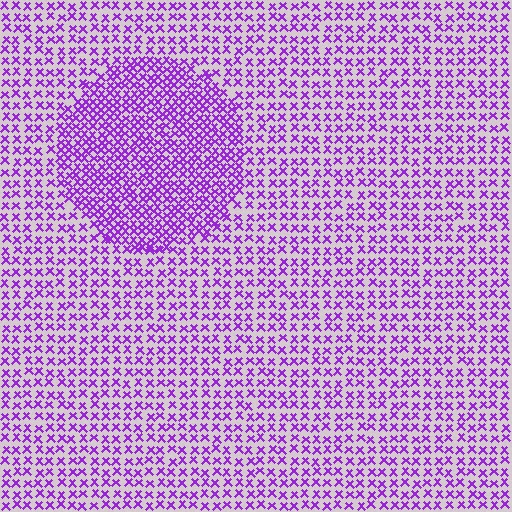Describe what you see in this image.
The image contains small purple elements arranged at two different densities. A circle-shaped region is visible where the elements are more densely packed than the surrounding area.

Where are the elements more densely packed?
The elements are more densely packed inside the circle boundary.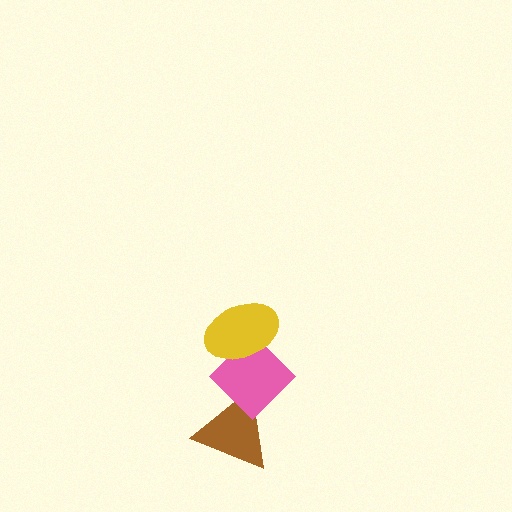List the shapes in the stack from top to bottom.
From top to bottom: the yellow ellipse, the pink diamond, the brown triangle.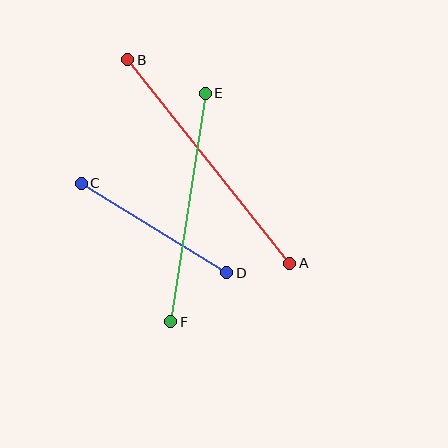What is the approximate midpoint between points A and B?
The midpoint is at approximately (209, 162) pixels.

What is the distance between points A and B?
The distance is approximately 260 pixels.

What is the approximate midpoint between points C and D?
The midpoint is at approximately (154, 228) pixels.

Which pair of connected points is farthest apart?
Points A and B are farthest apart.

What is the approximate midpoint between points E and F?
The midpoint is at approximately (188, 207) pixels.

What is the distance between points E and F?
The distance is approximately 231 pixels.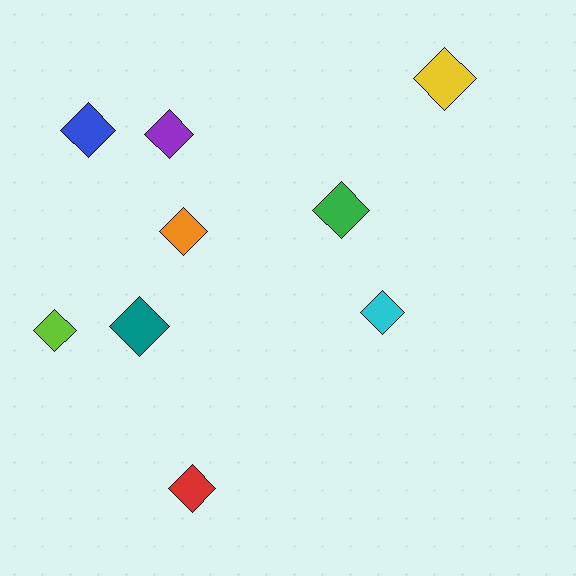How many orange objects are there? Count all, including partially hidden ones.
There is 1 orange object.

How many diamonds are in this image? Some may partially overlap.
There are 9 diamonds.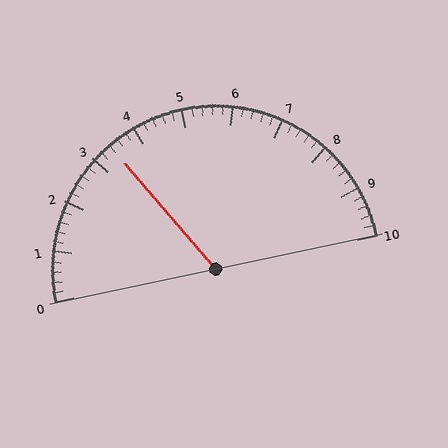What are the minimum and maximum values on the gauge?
The gauge ranges from 0 to 10.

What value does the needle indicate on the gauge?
The needle indicates approximately 3.4.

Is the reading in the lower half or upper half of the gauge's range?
The reading is in the lower half of the range (0 to 10).